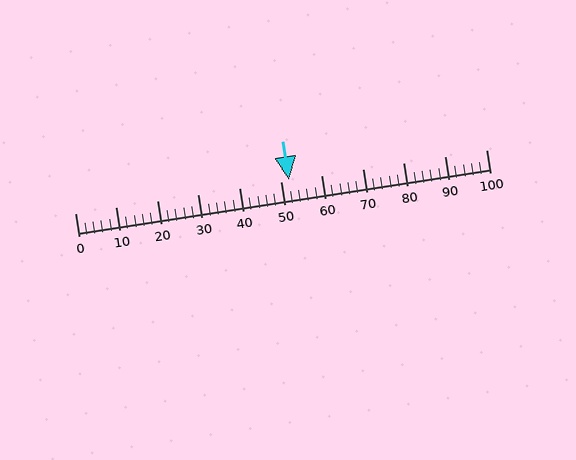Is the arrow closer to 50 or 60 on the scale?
The arrow is closer to 50.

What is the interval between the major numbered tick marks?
The major tick marks are spaced 10 units apart.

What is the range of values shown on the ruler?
The ruler shows values from 0 to 100.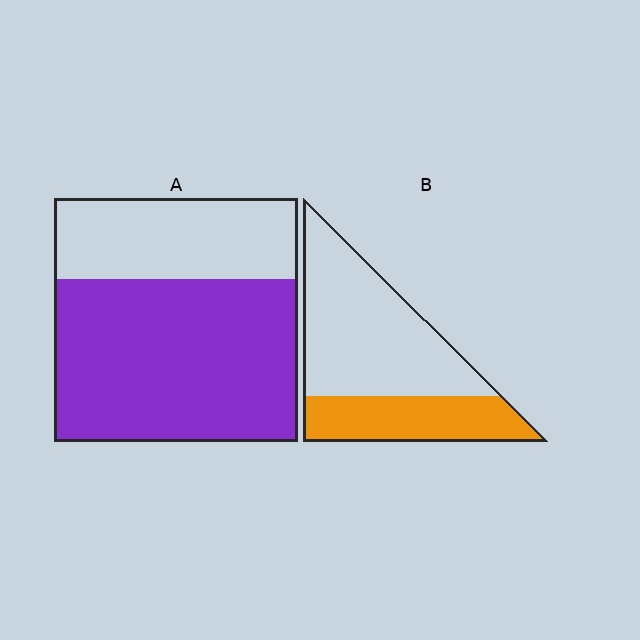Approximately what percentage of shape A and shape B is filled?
A is approximately 65% and B is approximately 35%.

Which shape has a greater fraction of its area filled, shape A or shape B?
Shape A.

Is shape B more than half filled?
No.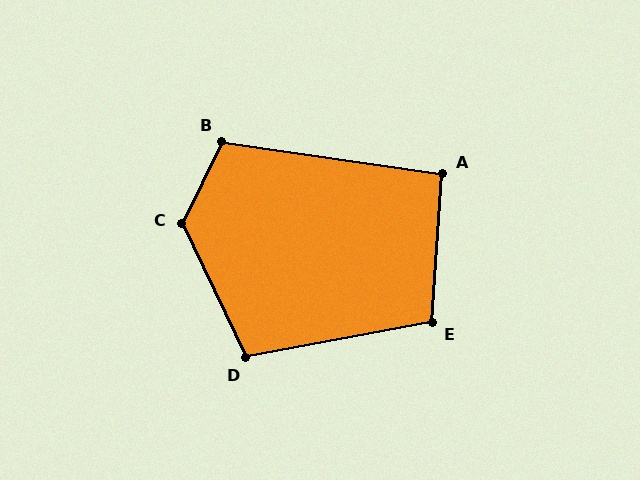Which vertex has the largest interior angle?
C, at approximately 129 degrees.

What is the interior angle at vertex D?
Approximately 105 degrees (obtuse).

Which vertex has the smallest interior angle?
A, at approximately 94 degrees.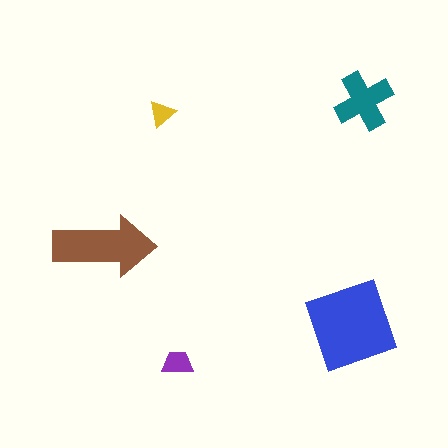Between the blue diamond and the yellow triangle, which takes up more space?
The blue diamond.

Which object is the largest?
The blue diamond.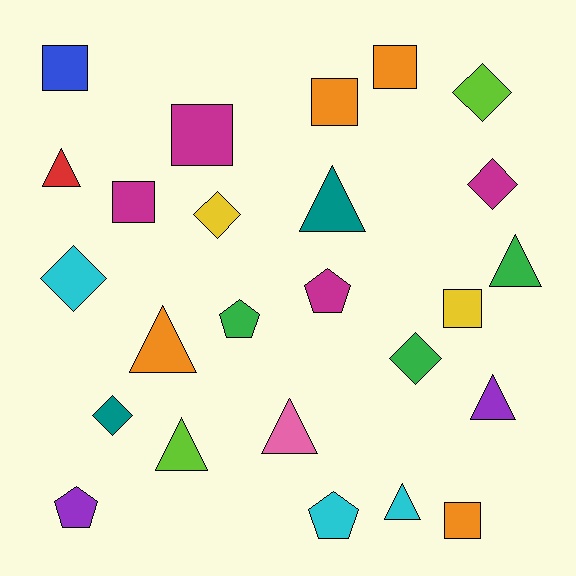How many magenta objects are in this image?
There are 4 magenta objects.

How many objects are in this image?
There are 25 objects.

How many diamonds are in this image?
There are 6 diamonds.